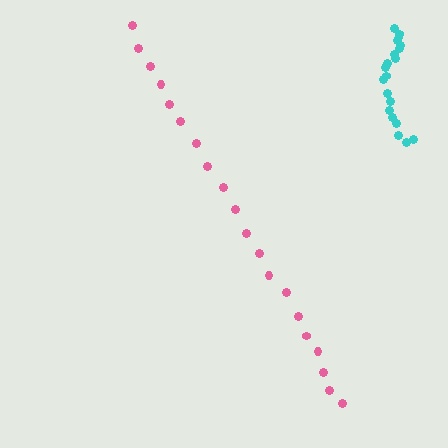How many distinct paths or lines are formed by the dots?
There are 2 distinct paths.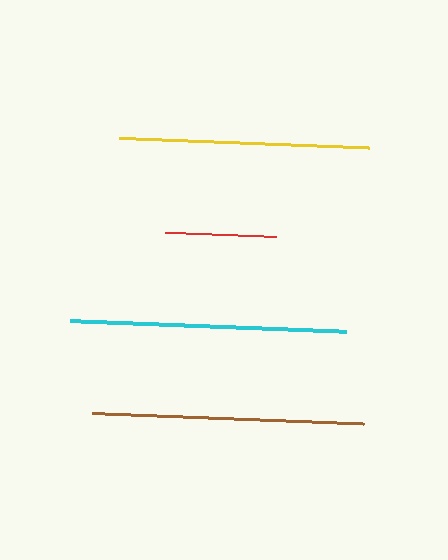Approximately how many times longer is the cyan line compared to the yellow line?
The cyan line is approximately 1.1 times the length of the yellow line.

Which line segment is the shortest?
The red line is the shortest at approximately 111 pixels.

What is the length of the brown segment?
The brown segment is approximately 272 pixels long.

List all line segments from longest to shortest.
From longest to shortest: cyan, brown, yellow, red.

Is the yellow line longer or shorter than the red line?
The yellow line is longer than the red line.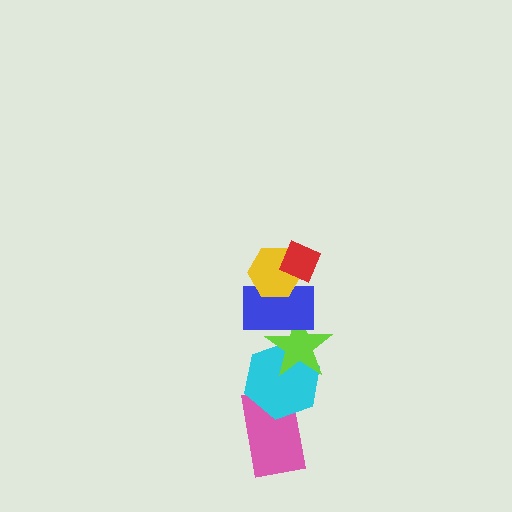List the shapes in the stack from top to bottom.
From top to bottom: the red diamond, the yellow hexagon, the blue rectangle, the lime star, the cyan hexagon, the pink rectangle.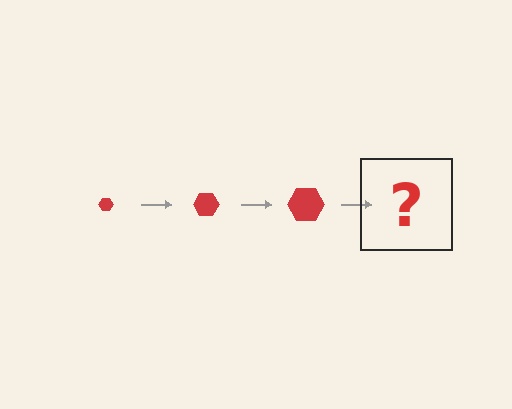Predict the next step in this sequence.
The next step is a red hexagon, larger than the previous one.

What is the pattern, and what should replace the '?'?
The pattern is that the hexagon gets progressively larger each step. The '?' should be a red hexagon, larger than the previous one.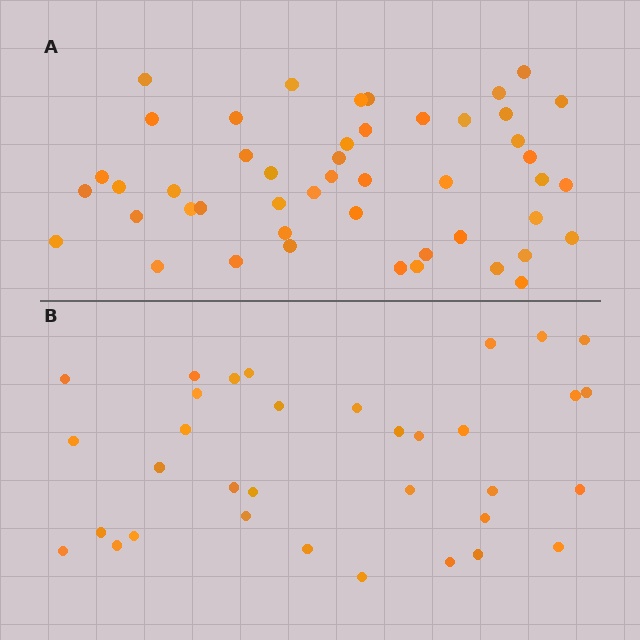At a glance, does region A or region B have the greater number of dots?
Region A (the top region) has more dots.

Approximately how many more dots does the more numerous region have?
Region A has approximately 15 more dots than region B.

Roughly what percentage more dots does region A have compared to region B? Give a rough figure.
About 40% more.